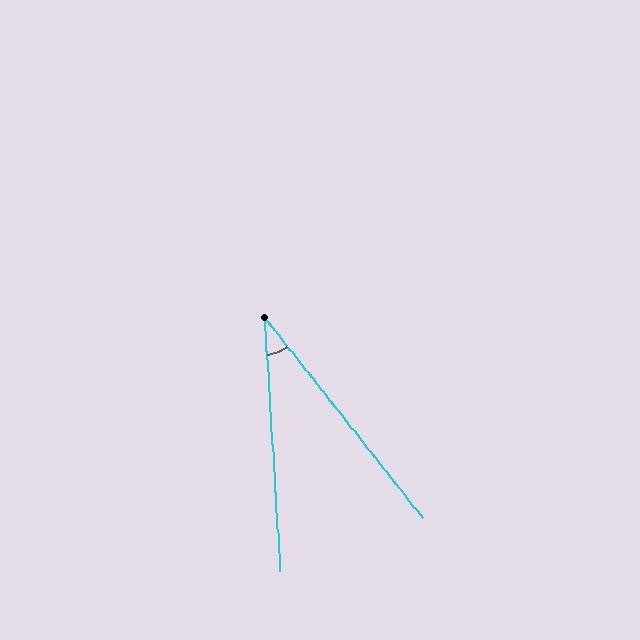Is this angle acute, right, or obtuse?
It is acute.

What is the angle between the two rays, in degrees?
Approximately 35 degrees.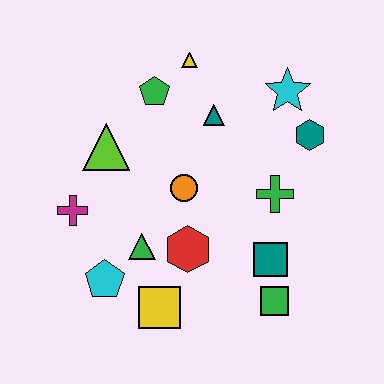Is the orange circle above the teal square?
Yes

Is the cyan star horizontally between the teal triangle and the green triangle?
No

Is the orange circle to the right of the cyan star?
No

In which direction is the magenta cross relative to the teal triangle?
The magenta cross is to the left of the teal triangle.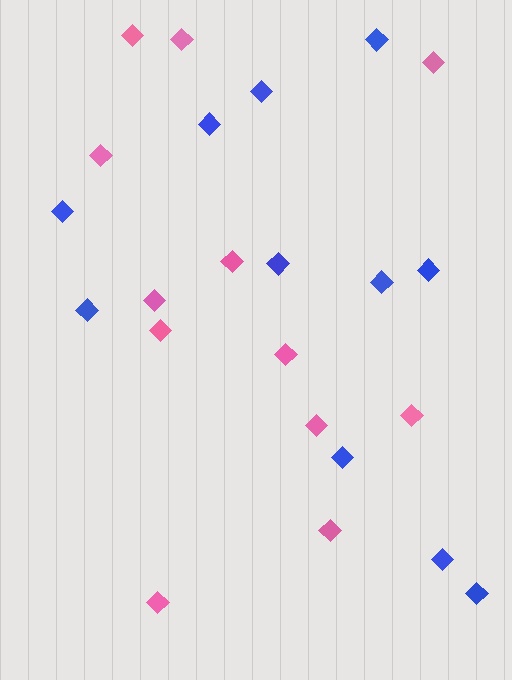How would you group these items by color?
There are 2 groups: one group of pink diamonds (12) and one group of blue diamonds (11).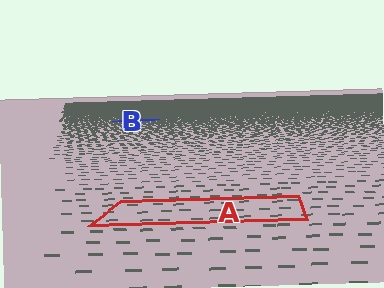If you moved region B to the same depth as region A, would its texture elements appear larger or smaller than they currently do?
They would appear larger. At a closer depth, the same texture elements are projected at a bigger on-screen size.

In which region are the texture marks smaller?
The texture marks are smaller in region B, because it is farther away.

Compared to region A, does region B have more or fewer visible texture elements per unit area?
Region B has more texture elements per unit area — they are packed more densely because it is farther away.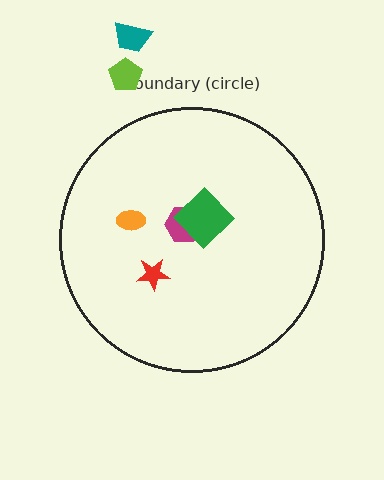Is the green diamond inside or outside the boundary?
Inside.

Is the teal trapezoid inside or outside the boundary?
Outside.